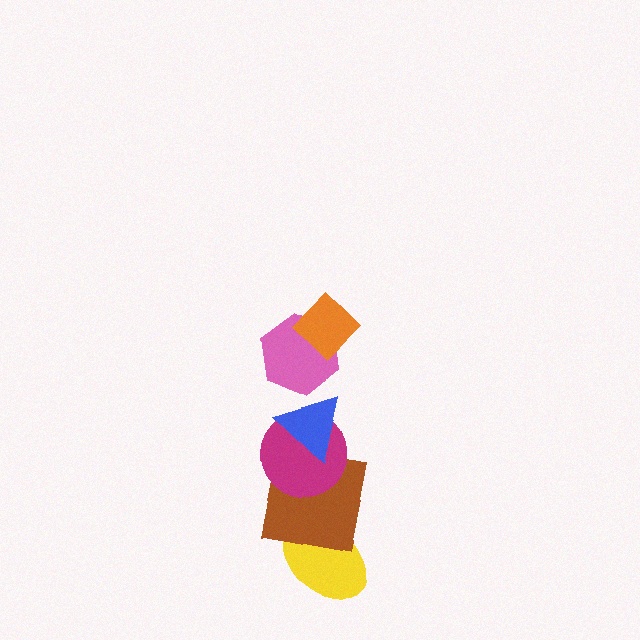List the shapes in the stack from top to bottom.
From top to bottom: the orange diamond, the pink hexagon, the blue triangle, the magenta circle, the brown square, the yellow ellipse.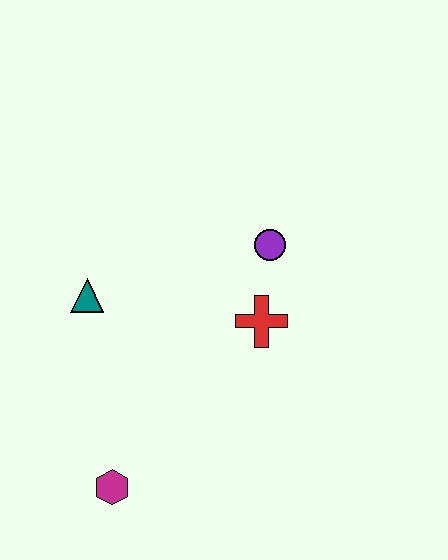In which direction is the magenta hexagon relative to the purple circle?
The magenta hexagon is below the purple circle.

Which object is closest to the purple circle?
The red cross is closest to the purple circle.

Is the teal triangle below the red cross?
No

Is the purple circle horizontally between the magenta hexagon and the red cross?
No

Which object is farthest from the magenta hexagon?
The purple circle is farthest from the magenta hexagon.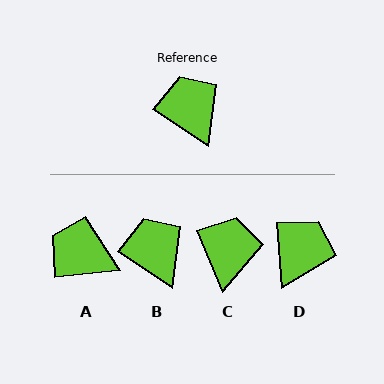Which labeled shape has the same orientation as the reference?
B.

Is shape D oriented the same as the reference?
No, it is off by about 51 degrees.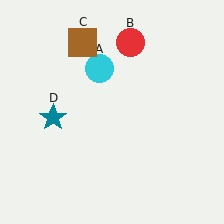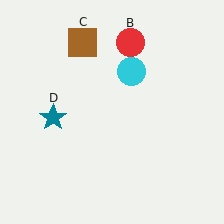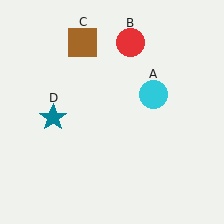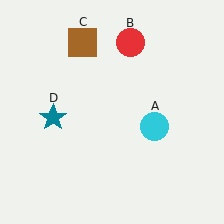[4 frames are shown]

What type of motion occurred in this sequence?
The cyan circle (object A) rotated clockwise around the center of the scene.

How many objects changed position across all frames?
1 object changed position: cyan circle (object A).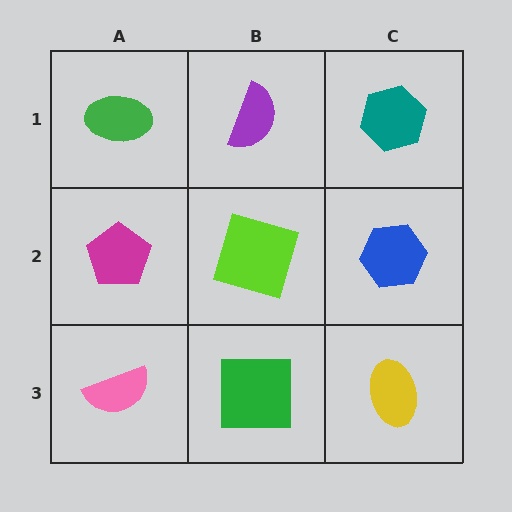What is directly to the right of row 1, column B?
A teal hexagon.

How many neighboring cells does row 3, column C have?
2.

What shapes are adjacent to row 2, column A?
A green ellipse (row 1, column A), a pink semicircle (row 3, column A), a lime square (row 2, column B).